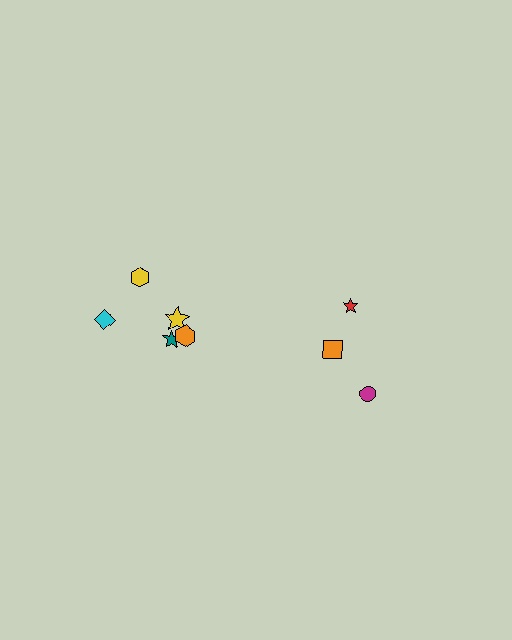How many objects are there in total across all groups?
There are 8 objects.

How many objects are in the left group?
There are 5 objects.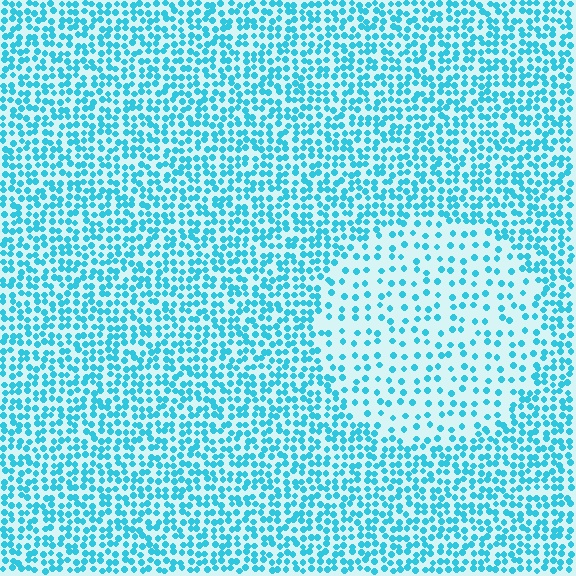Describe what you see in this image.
The image contains small cyan elements arranged at two different densities. A circle-shaped region is visible where the elements are less densely packed than the surrounding area.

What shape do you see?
I see a circle.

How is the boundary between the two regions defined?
The boundary is defined by a change in element density (approximately 2.2x ratio). All elements are the same color, size, and shape.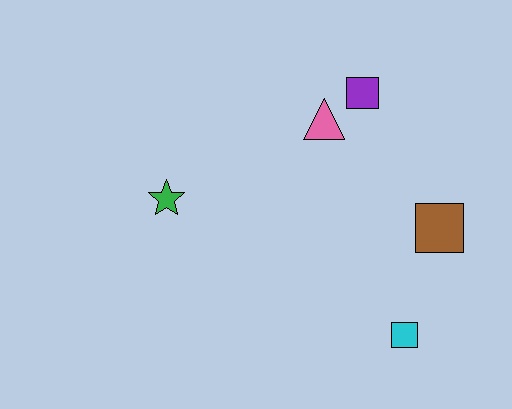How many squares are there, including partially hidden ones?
There are 3 squares.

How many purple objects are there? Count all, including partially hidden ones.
There is 1 purple object.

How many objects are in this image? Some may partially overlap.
There are 5 objects.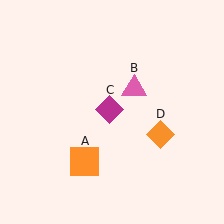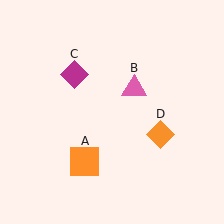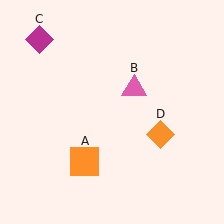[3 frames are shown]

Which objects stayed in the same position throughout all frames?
Orange square (object A) and pink triangle (object B) and orange diamond (object D) remained stationary.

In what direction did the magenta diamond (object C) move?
The magenta diamond (object C) moved up and to the left.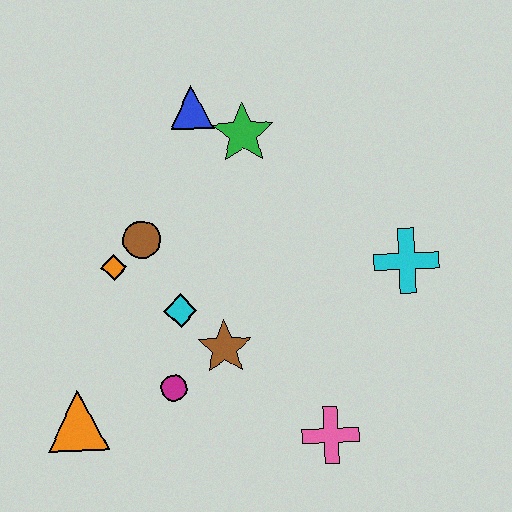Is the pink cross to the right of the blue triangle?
Yes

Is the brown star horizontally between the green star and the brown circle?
Yes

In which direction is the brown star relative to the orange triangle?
The brown star is to the right of the orange triangle.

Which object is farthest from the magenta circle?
The blue triangle is farthest from the magenta circle.